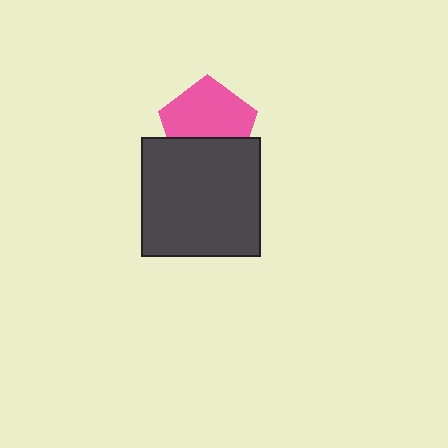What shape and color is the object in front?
The object in front is a dark gray square.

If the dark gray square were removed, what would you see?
You would see the complete pink pentagon.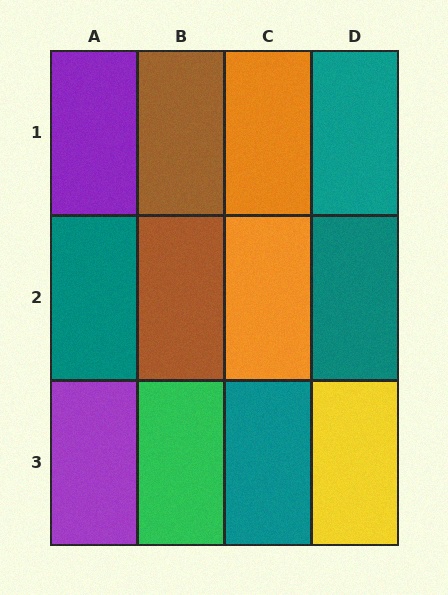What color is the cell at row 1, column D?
Teal.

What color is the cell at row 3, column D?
Yellow.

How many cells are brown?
2 cells are brown.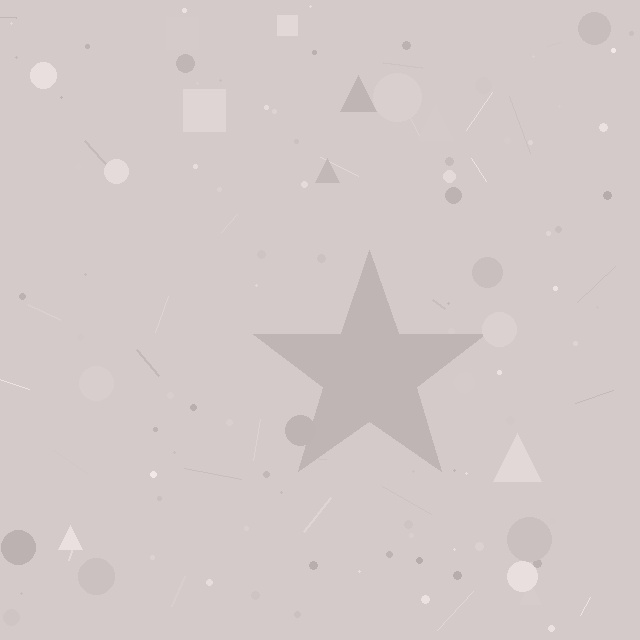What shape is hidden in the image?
A star is hidden in the image.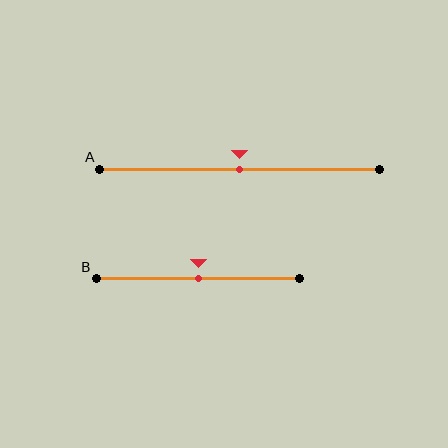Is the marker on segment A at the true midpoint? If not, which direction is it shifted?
Yes, the marker on segment A is at the true midpoint.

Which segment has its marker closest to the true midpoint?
Segment A has its marker closest to the true midpoint.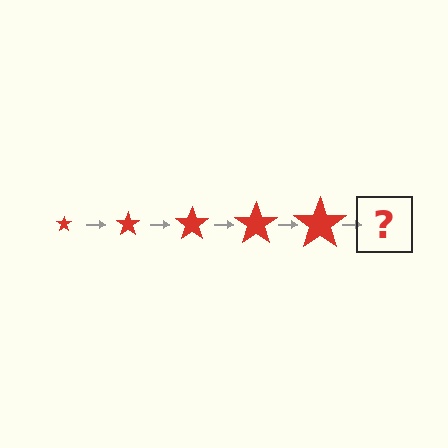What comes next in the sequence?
The next element should be a red star, larger than the previous one.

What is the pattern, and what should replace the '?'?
The pattern is that the star gets progressively larger each step. The '?' should be a red star, larger than the previous one.